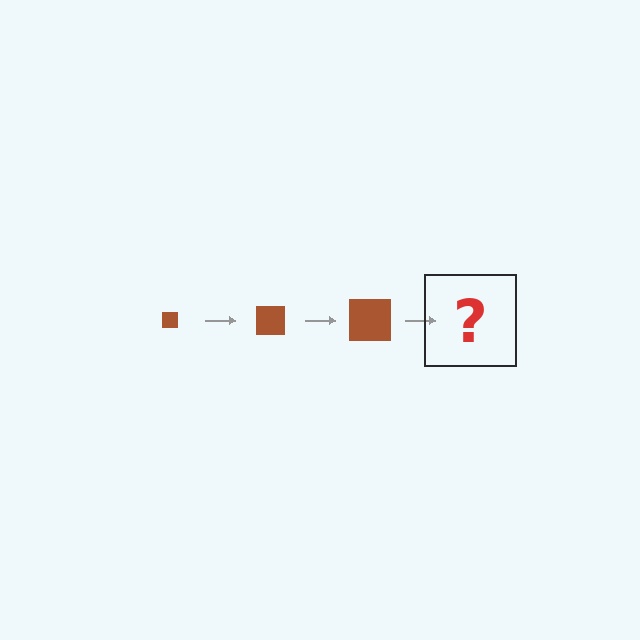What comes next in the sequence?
The next element should be a brown square, larger than the previous one.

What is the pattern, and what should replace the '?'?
The pattern is that the square gets progressively larger each step. The '?' should be a brown square, larger than the previous one.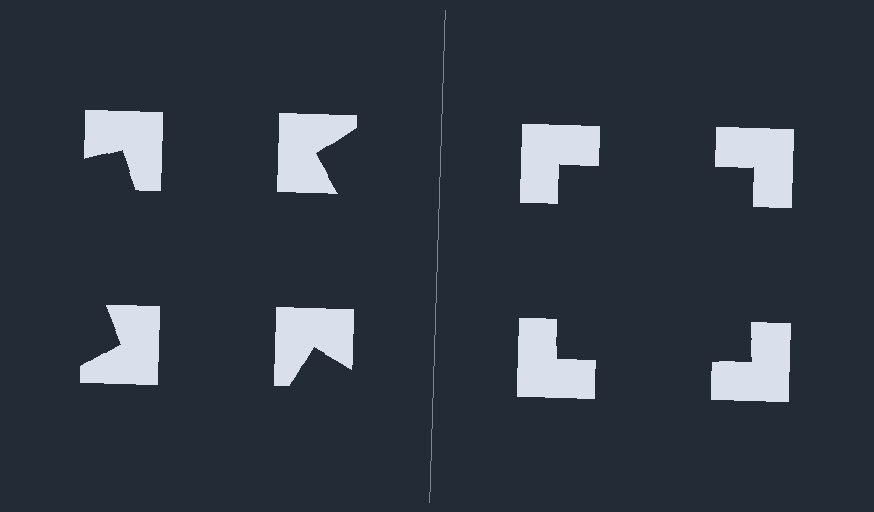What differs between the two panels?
The notched squares are positioned identically on both sides; only the wedge orientations differ. On the right they align to a square; on the left they are misaligned.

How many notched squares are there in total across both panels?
8 — 4 on each side.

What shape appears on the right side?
An illusory square.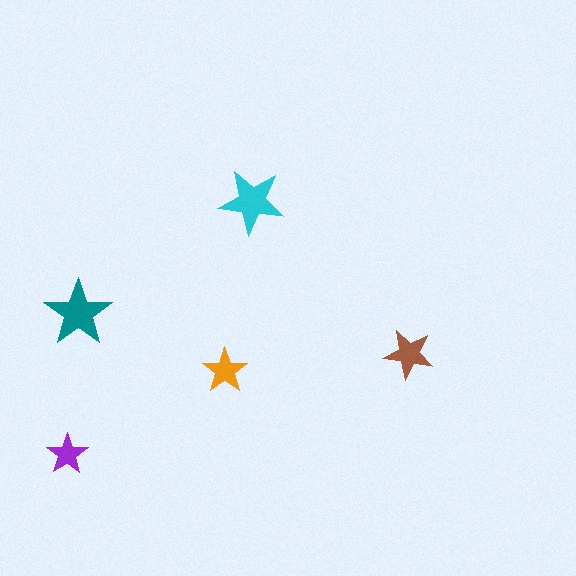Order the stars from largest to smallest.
the teal one, the cyan one, the brown one, the orange one, the purple one.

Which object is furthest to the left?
The purple star is leftmost.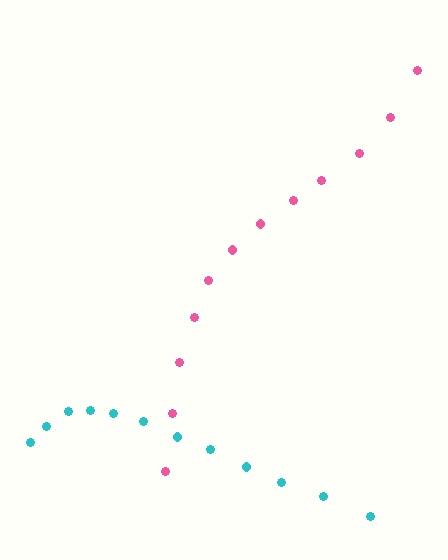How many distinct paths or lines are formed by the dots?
There are 2 distinct paths.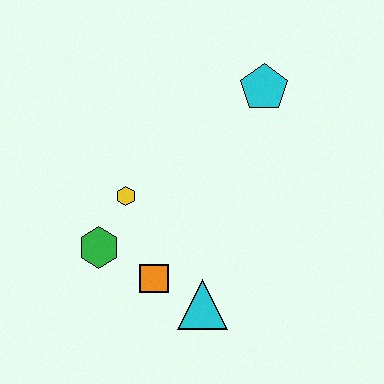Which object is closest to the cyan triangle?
The orange square is closest to the cyan triangle.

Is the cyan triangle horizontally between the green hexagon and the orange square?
No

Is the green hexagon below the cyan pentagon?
Yes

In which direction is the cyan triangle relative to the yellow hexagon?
The cyan triangle is below the yellow hexagon.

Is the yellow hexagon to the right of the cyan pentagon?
No